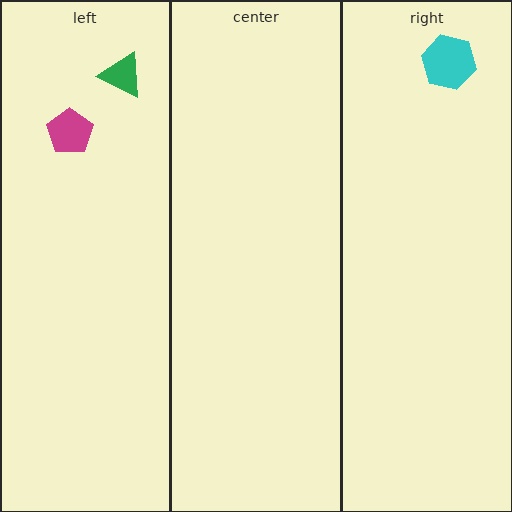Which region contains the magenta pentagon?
The left region.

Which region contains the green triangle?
The left region.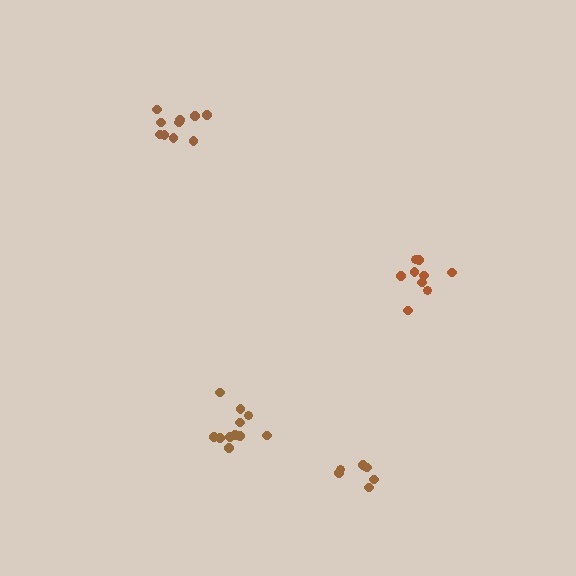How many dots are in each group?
Group 1: 10 dots, Group 2: 11 dots, Group 3: 9 dots, Group 4: 7 dots (37 total).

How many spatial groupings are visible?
There are 4 spatial groupings.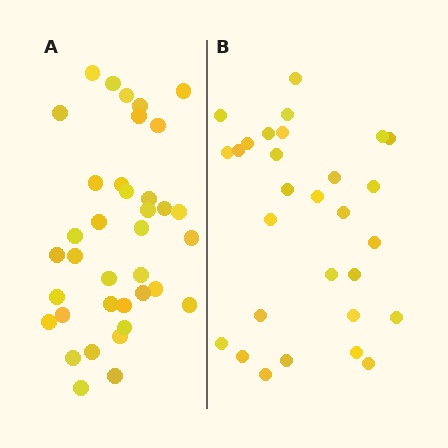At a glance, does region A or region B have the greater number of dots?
Region A (the left region) has more dots.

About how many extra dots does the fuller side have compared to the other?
Region A has roughly 8 or so more dots than region B.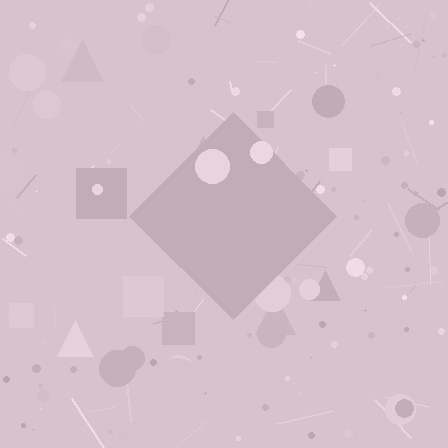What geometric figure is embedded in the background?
A diamond is embedded in the background.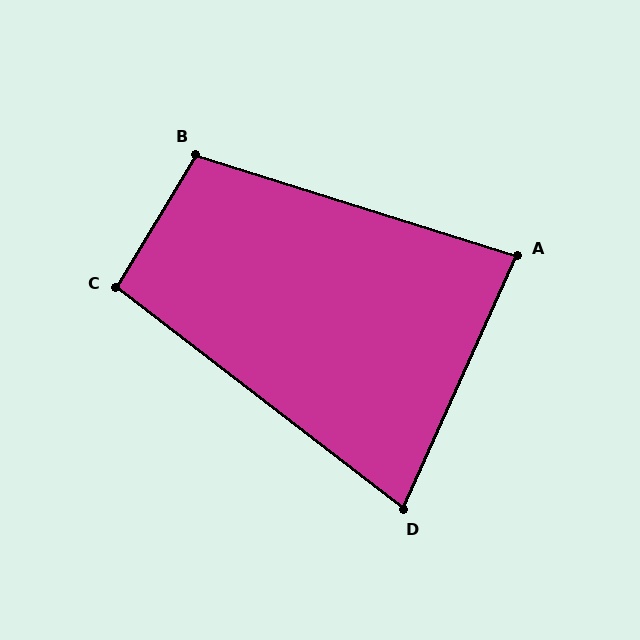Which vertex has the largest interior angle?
B, at approximately 103 degrees.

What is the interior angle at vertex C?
Approximately 97 degrees (obtuse).